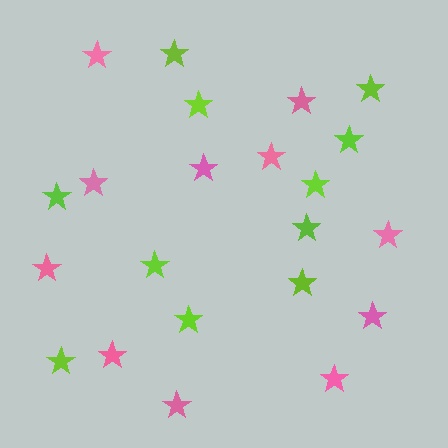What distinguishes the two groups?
There are 2 groups: one group of pink stars (11) and one group of lime stars (11).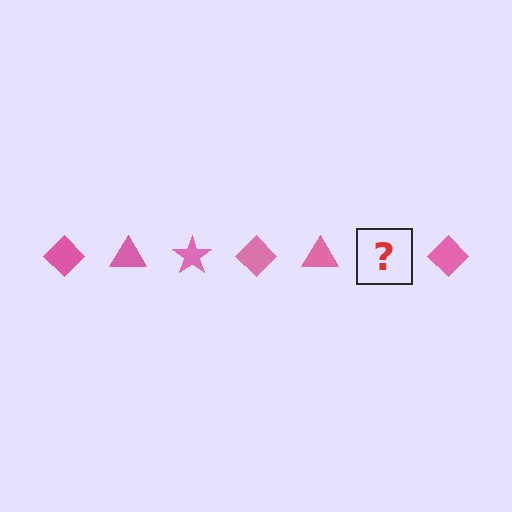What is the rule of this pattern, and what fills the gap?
The rule is that the pattern cycles through diamond, triangle, star shapes in pink. The gap should be filled with a pink star.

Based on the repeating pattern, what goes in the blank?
The blank should be a pink star.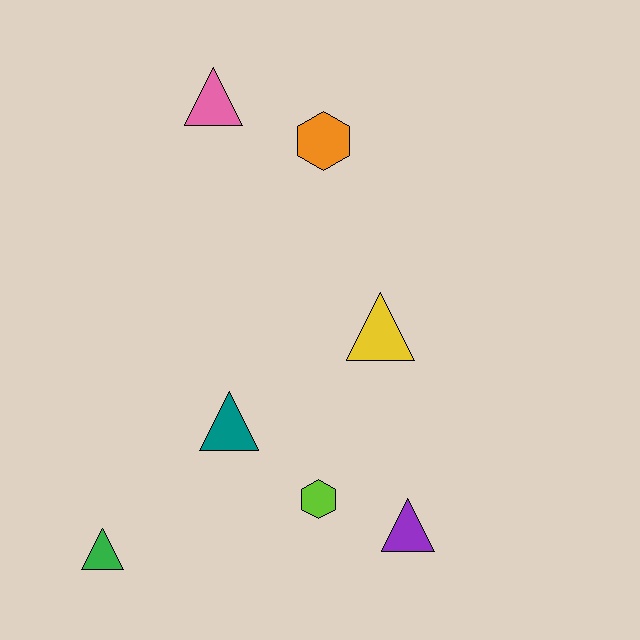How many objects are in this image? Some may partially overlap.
There are 7 objects.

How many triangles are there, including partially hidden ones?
There are 5 triangles.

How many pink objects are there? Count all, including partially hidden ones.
There is 1 pink object.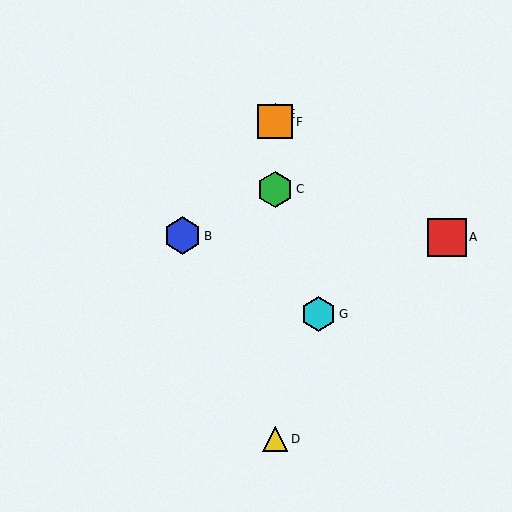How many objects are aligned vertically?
4 objects (C, D, E, F) are aligned vertically.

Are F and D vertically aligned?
Yes, both are at x≈275.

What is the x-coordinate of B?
Object B is at x≈183.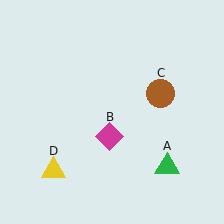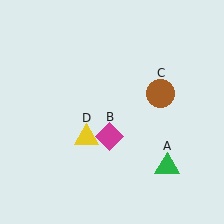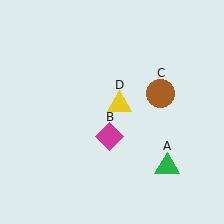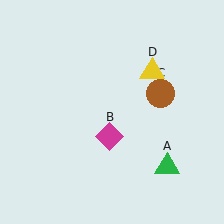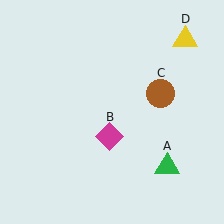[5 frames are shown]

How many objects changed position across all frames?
1 object changed position: yellow triangle (object D).